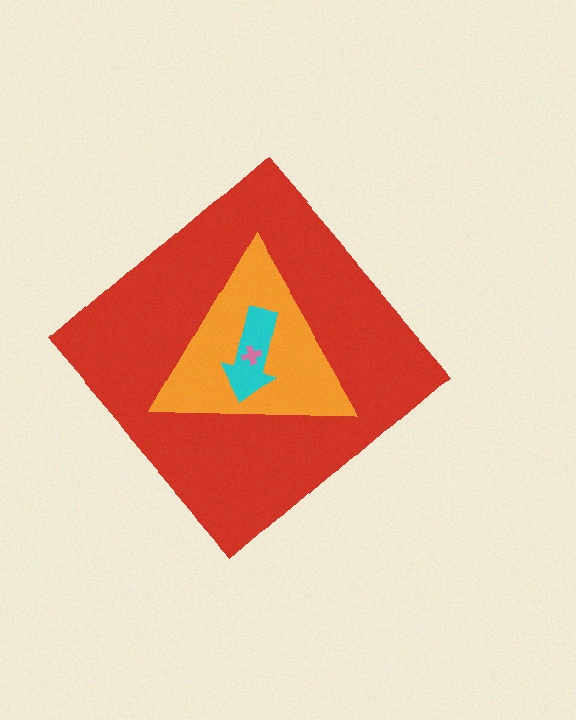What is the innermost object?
The pink cross.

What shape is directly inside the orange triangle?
The cyan arrow.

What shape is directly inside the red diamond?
The orange triangle.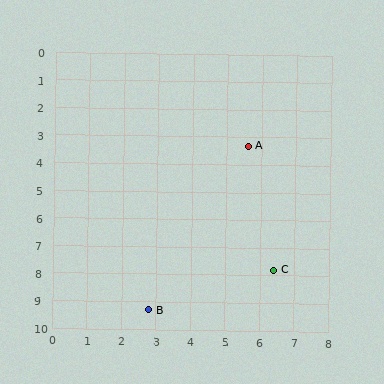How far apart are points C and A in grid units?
Points C and A are about 4.6 grid units apart.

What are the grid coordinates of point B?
Point B is at approximately (2.8, 9.3).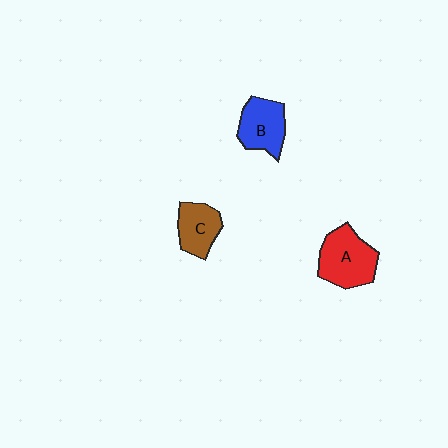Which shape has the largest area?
Shape A (red).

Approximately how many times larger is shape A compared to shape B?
Approximately 1.2 times.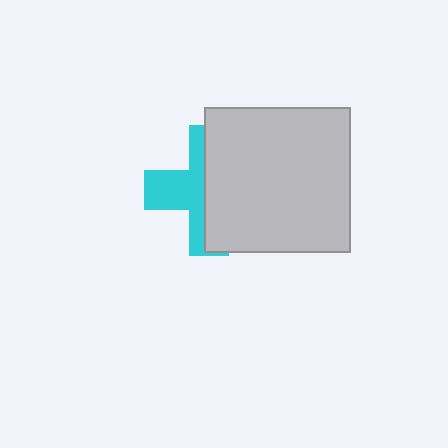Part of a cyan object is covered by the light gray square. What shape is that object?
It is a cross.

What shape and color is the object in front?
The object in front is a light gray square.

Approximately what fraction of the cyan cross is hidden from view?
Roughly 58% of the cyan cross is hidden behind the light gray square.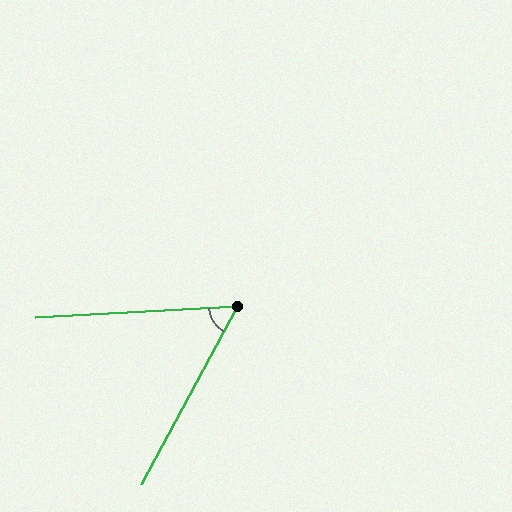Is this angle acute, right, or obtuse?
It is acute.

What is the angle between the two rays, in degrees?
Approximately 59 degrees.